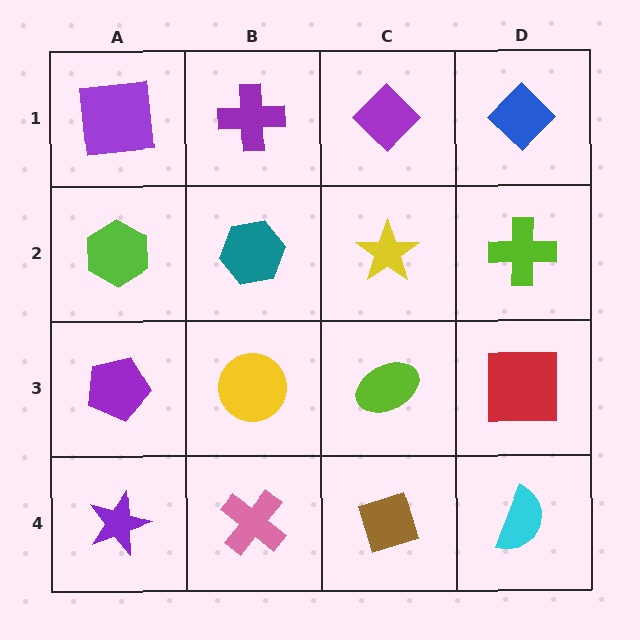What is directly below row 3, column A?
A purple star.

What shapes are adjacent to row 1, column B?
A teal hexagon (row 2, column B), a purple square (row 1, column A), a purple diamond (row 1, column C).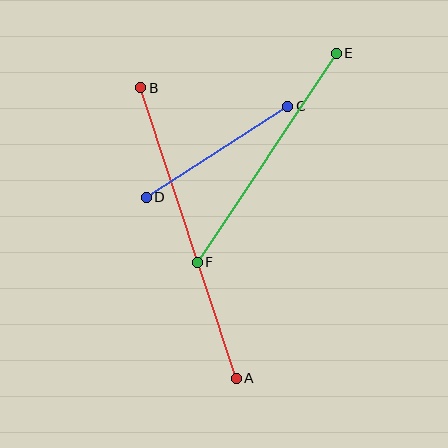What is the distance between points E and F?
The distance is approximately 251 pixels.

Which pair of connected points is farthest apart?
Points A and B are farthest apart.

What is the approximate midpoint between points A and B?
The midpoint is at approximately (188, 233) pixels.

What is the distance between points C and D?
The distance is approximately 168 pixels.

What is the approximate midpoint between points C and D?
The midpoint is at approximately (217, 152) pixels.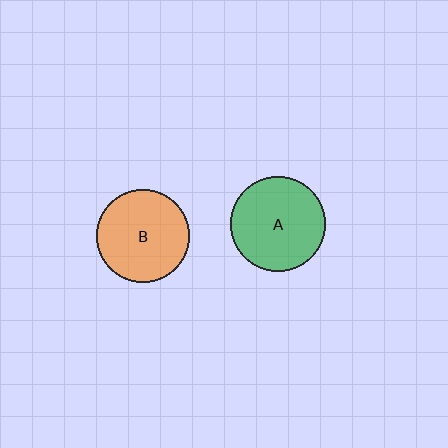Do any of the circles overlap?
No, none of the circles overlap.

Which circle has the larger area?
Circle A (green).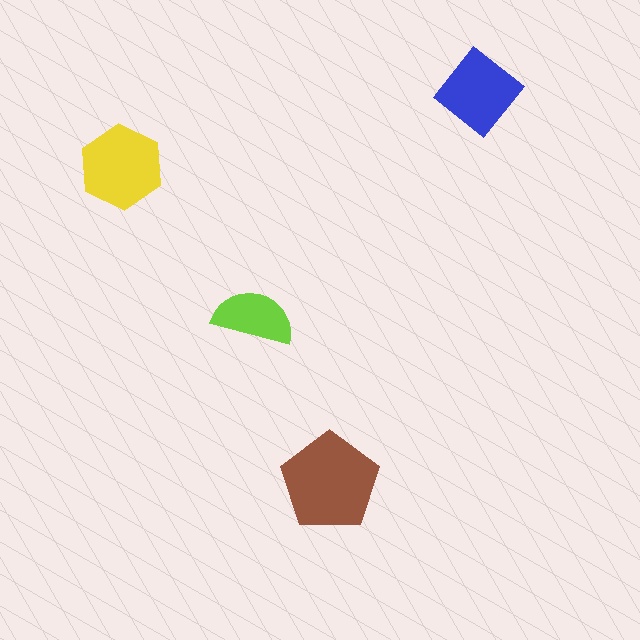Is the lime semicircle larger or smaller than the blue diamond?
Smaller.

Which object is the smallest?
The lime semicircle.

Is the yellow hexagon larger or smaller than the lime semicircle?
Larger.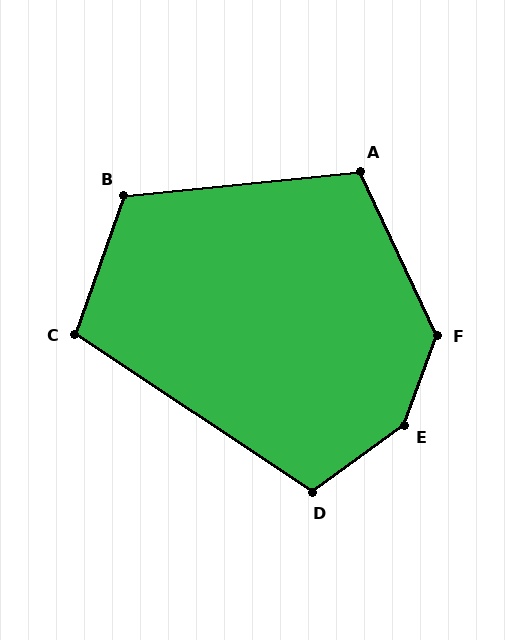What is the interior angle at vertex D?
Approximately 110 degrees (obtuse).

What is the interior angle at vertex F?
Approximately 135 degrees (obtuse).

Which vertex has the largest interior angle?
E, at approximately 146 degrees.